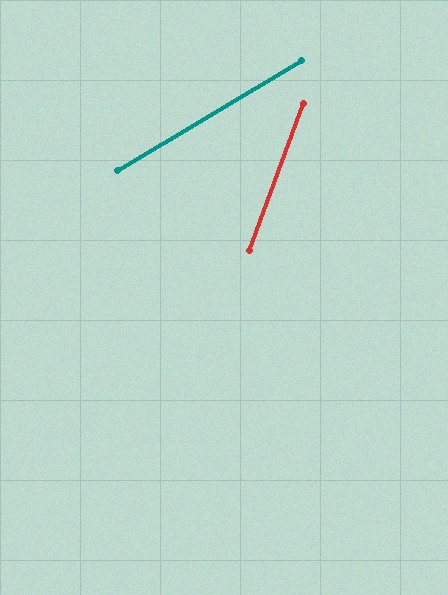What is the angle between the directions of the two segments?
Approximately 39 degrees.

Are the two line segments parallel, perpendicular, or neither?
Neither parallel nor perpendicular — they differ by about 39°.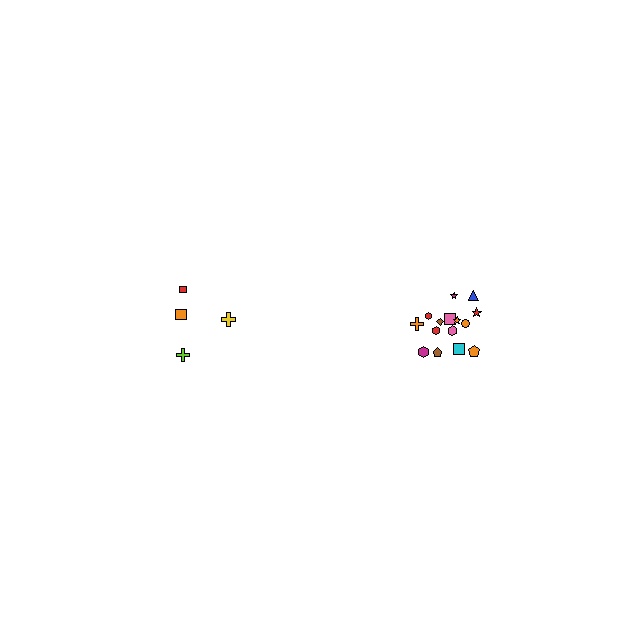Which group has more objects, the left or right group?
The right group.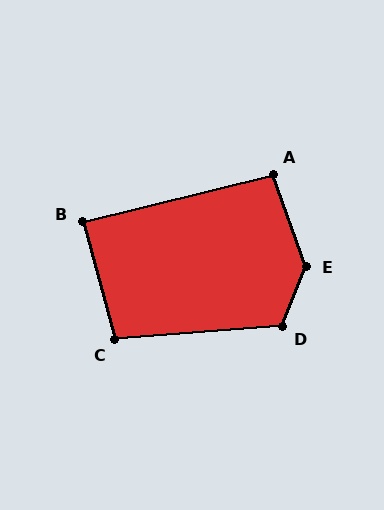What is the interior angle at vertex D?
Approximately 117 degrees (obtuse).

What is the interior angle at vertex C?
Approximately 101 degrees (obtuse).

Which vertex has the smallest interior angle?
B, at approximately 89 degrees.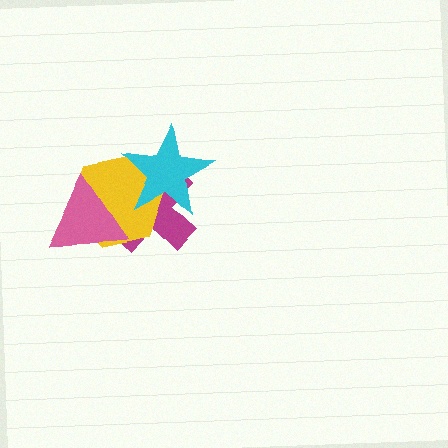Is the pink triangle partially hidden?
No, no other shape covers it.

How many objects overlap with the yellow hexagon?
3 objects overlap with the yellow hexagon.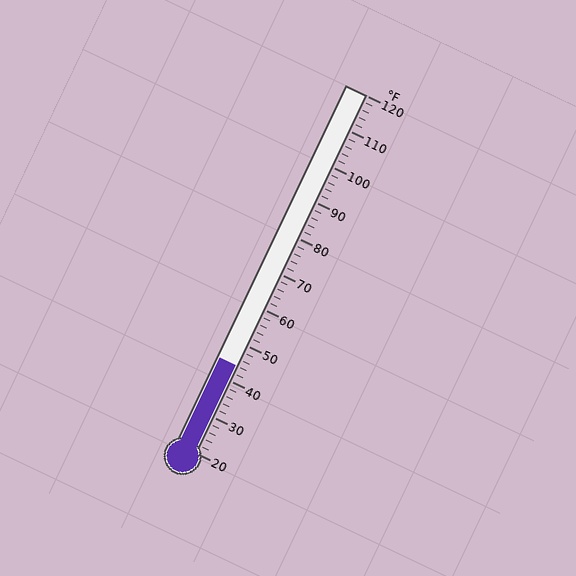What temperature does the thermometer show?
The thermometer shows approximately 44°F.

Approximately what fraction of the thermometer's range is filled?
The thermometer is filled to approximately 25% of its range.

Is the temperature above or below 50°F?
The temperature is below 50°F.